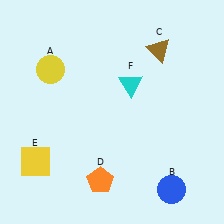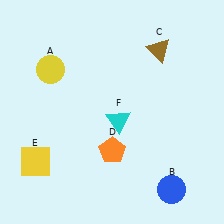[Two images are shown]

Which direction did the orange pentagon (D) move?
The orange pentagon (D) moved up.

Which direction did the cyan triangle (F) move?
The cyan triangle (F) moved down.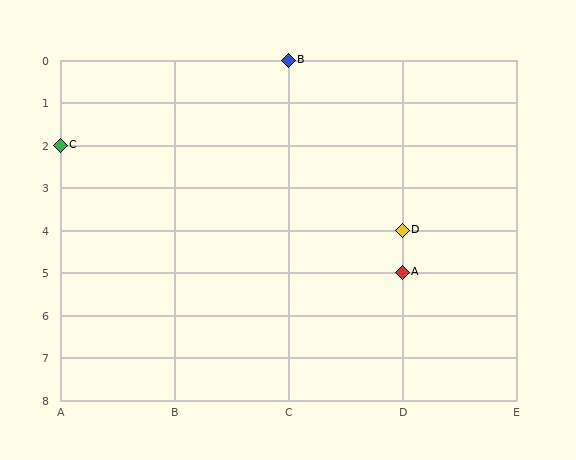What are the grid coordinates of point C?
Point C is at grid coordinates (A, 2).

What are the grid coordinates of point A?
Point A is at grid coordinates (D, 5).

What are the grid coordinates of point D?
Point D is at grid coordinates (D, 4).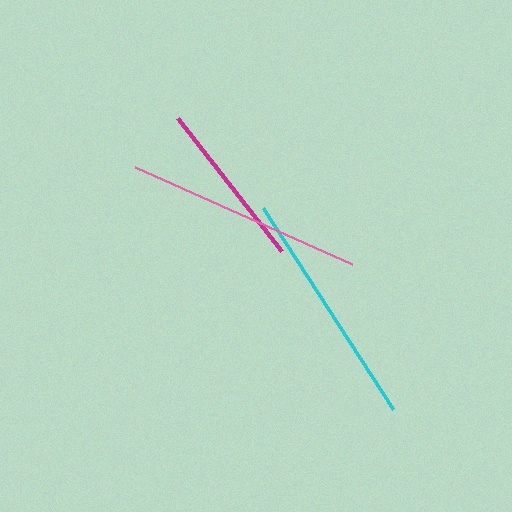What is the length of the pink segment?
The pink segment is approximately 238 pixels long.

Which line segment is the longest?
The cyan line is the longest at approximately 239 pixels.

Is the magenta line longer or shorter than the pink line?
The pink line is longer than the magenta line.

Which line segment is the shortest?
The magenta line is the shortest at approximately 169 pixels.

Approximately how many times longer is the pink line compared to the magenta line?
The pink line is approximately 1.4 times the length of the magenta line.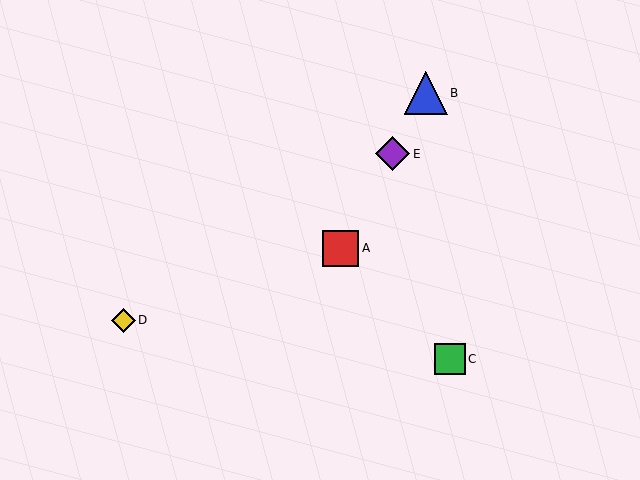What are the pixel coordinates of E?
Object E is at (393, 154).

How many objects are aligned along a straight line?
3 objects (A, B, E) are aligned along a straight line.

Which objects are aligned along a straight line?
Objects A, B, E are aligned along a straight line.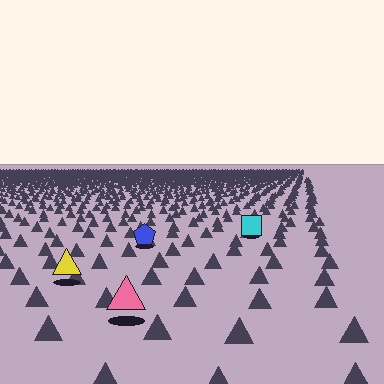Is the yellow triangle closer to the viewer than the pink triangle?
No. The pink triangle is closer — you can tell from the texture gradient: the ground texture is coarser near it.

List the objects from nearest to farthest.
From nearest to farthest: the pink triangle, the yellow triangle, the blue pentagon, the cyan square.